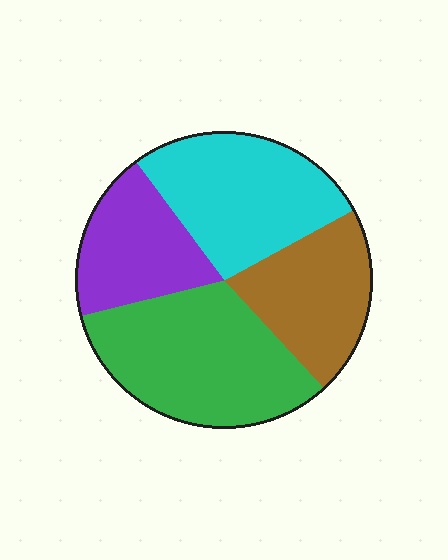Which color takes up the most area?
Green, at roughly 35%.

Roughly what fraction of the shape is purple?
Purple covers 19% of the shape.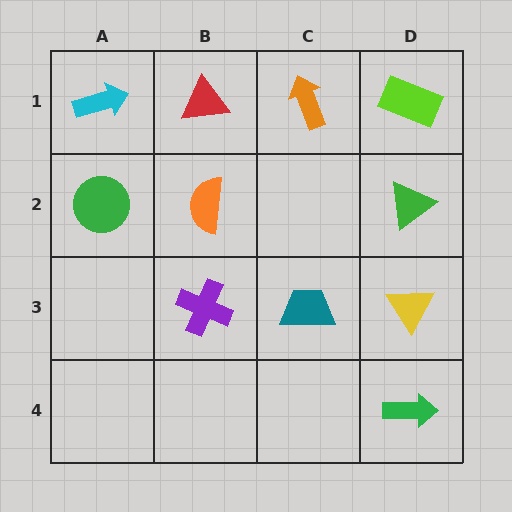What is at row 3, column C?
A teal trapezoid.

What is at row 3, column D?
A yellow triangle.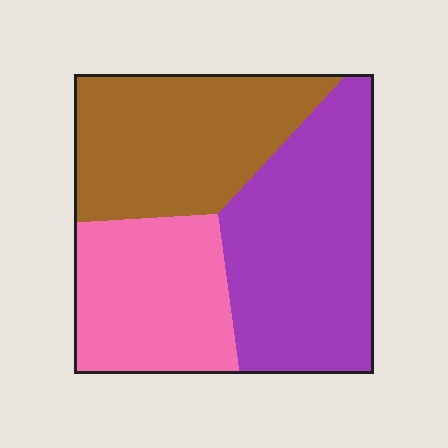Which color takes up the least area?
Pink, at roughly 25%.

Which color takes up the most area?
Purple, at roughly 40%.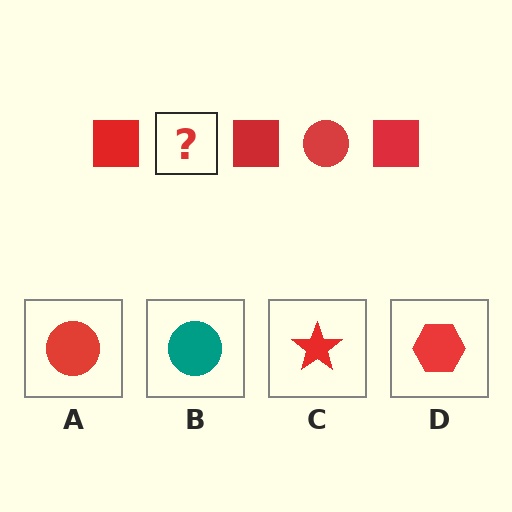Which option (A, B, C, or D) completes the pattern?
A.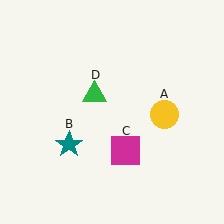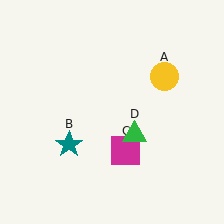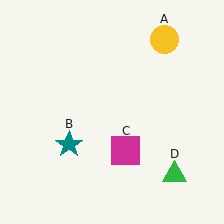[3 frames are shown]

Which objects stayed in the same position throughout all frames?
Teal star (object B) and magenta square (object C) remained stationary.